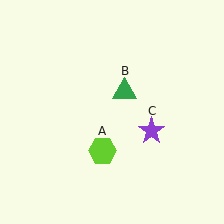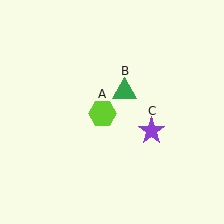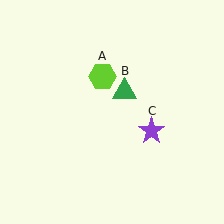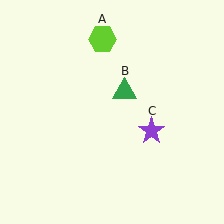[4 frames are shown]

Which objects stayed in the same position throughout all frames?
Green triangle (object B) and purple star (object C) remained stationary.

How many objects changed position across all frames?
1 object changed position: lime hexagon (object A).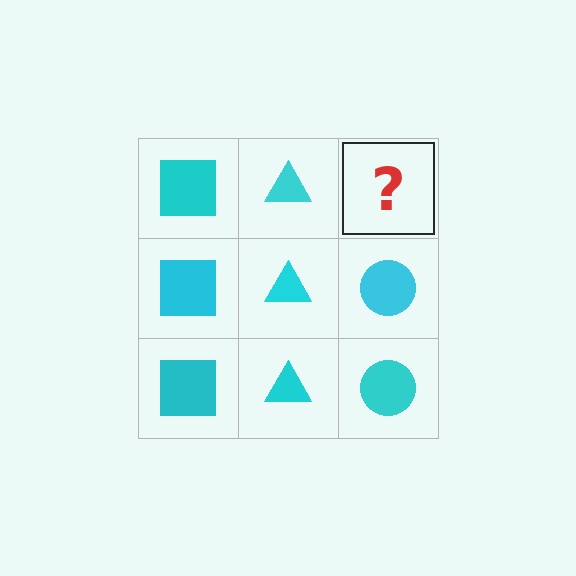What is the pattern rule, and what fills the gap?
The rule is that each column has a consistent shape. The gap should be filled with a cyan circle.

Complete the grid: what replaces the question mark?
The question mark should be replaced with a cyan circle.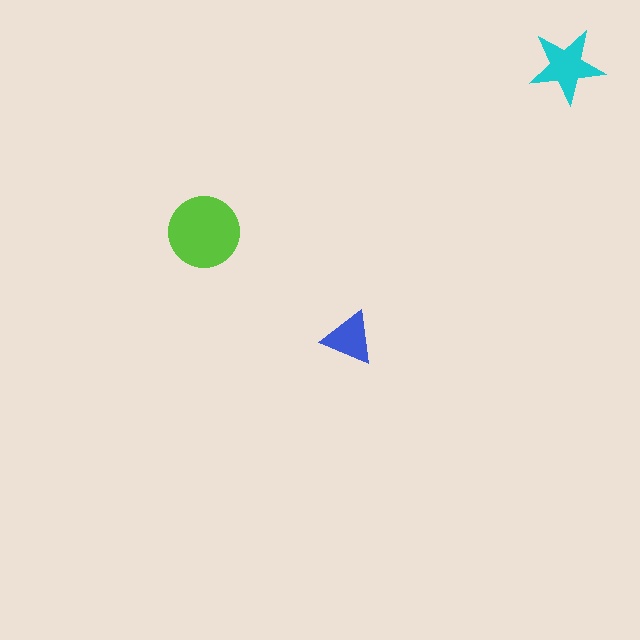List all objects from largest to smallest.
The lime circle, the cyan star, the blue triangle.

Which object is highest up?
The cyan star is topmost.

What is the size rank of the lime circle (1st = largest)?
1st.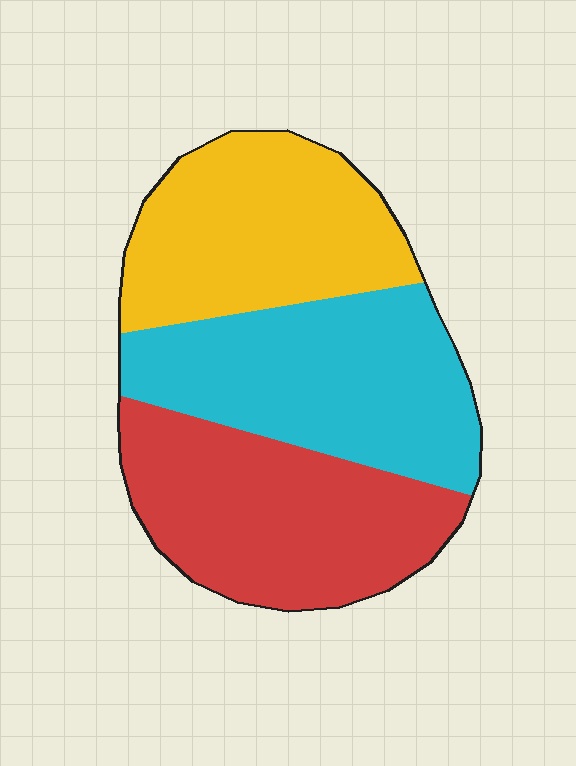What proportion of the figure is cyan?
Cyan covers around 35% of the figure.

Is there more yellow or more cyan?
Cyan.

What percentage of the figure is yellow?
Yellow covers roughly 30% of the figure.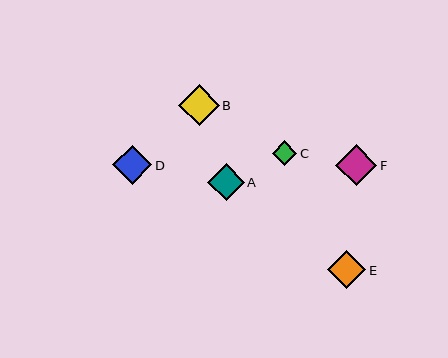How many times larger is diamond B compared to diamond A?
Diamond B is approximately 1.1 times the size of diamond A.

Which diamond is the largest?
Diamond F is the largest with a size of approximately 41 pixels.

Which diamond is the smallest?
Diamond C is the smallest with a size of approximately 25 pixels.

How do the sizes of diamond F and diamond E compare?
Diamond F and diamond E are approximately the same size.